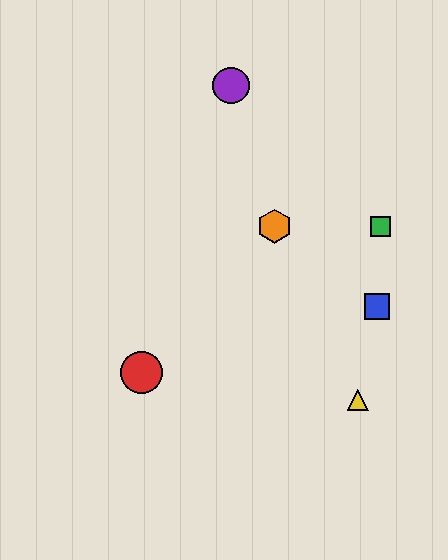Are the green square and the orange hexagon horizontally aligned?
Yes, both are at y≈226.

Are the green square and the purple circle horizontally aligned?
No, the green square is at y≈226 and the purple circle is at y≈86.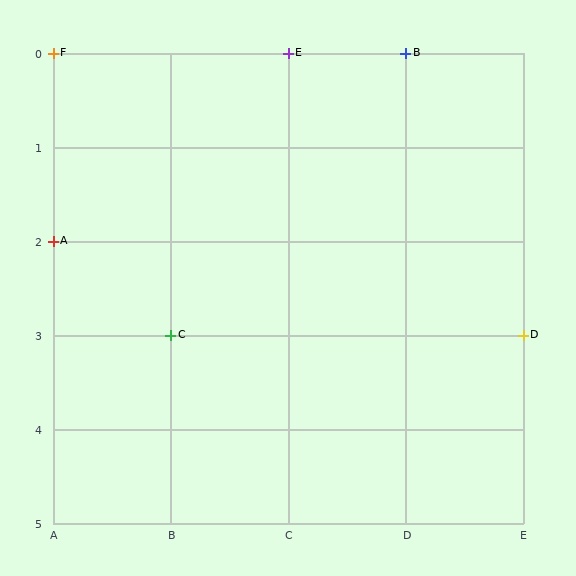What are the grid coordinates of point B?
Point B is at grid coordinates (D, 0).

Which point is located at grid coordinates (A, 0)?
Point F is at (A, 0).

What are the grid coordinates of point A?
Point A is at grid coordinates (A, 2).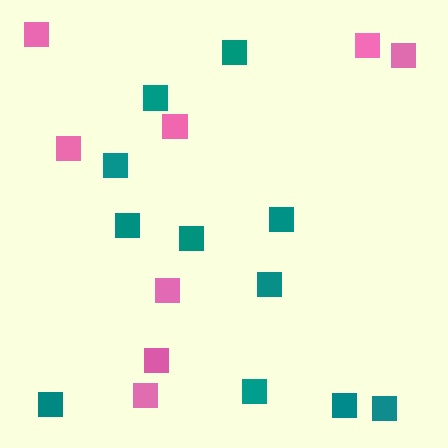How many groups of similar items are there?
There are 2 groups: one group of teal squares (11) and one group of pink squares (8).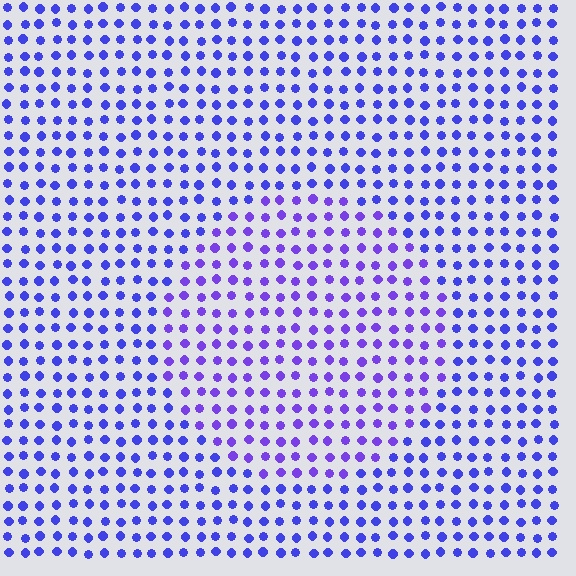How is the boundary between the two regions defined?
The boundary is defined purely by a slight shift in hue (about 22 degrees). Spacing, size, and orientation are identical on both sides.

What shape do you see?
I see a circle.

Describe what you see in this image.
The image is filled with small blue elements in a uniform arrangement. A circle-shaped region is visible where the elements are tinted to a slightly different hue, forming a subtle color boundary.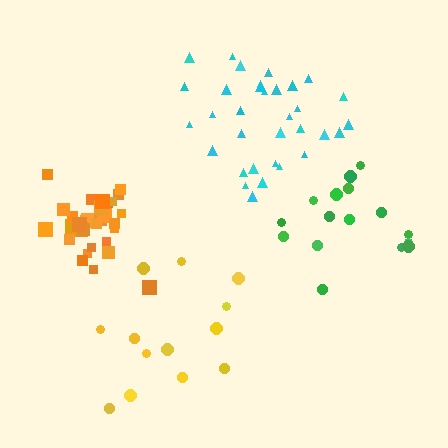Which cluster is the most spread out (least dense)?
Yellow.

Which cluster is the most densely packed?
Orange.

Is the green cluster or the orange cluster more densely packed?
Orange.